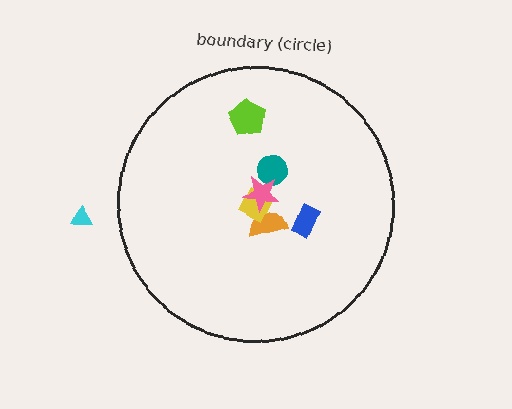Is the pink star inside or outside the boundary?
Inside.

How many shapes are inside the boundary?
6 inside, 1 outside.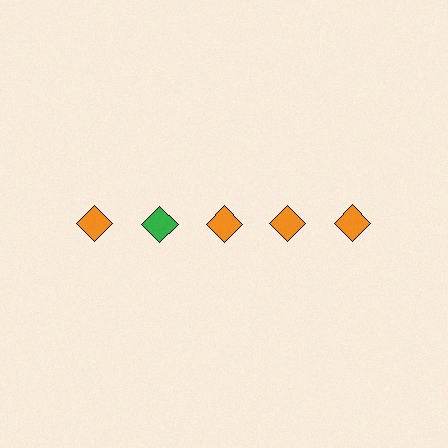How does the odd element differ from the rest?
It has a different color: green instead of orange.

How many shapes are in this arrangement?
There are 5 shapes arranged in a grid pattern.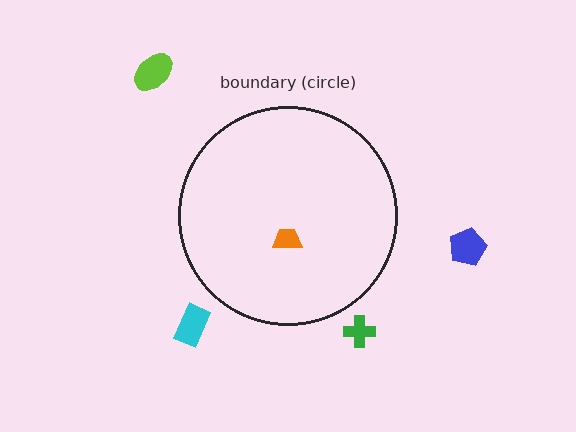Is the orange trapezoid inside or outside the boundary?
Inside.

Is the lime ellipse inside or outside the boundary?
Outside.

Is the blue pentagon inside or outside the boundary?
Outside.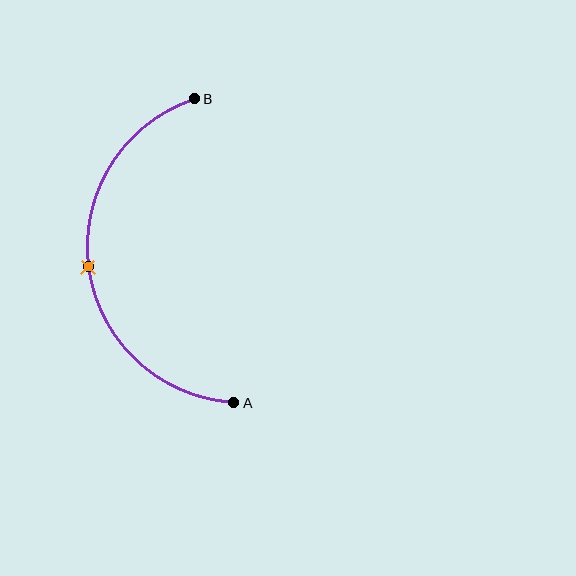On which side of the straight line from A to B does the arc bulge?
The arc bulges to the left of the straight line connecting A and B.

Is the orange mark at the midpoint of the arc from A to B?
Yes. The orange mark lies on the arc at equal arc-length from both A and B — it is the arc midpoint.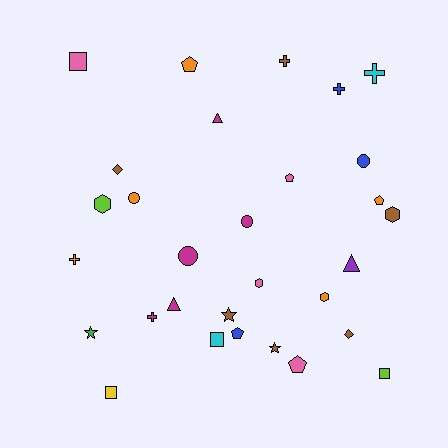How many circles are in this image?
There are 4 circles.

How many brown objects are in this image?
There are 6 brown objects.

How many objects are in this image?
There are 30 objects.